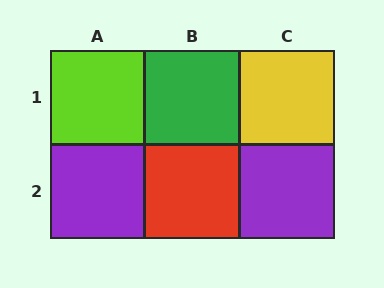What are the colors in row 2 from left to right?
Purple, red, purple.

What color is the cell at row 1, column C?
Yellow.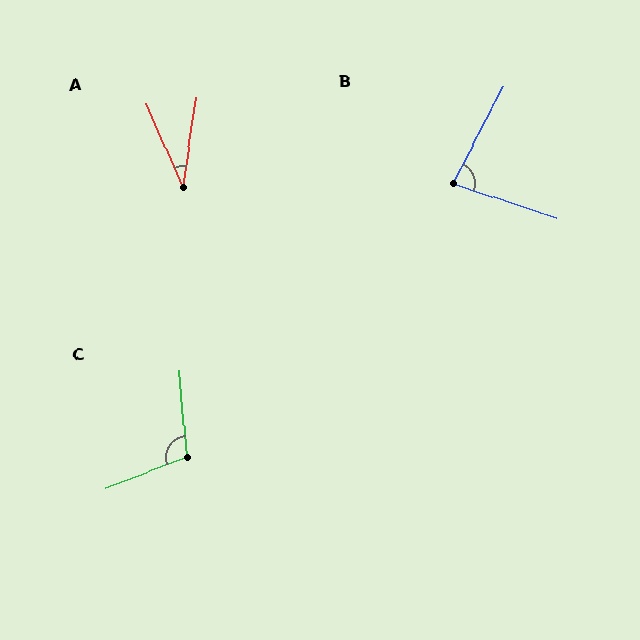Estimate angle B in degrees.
Approximately 81 degrees.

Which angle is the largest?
C, at approximately 106 degrees.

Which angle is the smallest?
A, at approximately 32 degrees.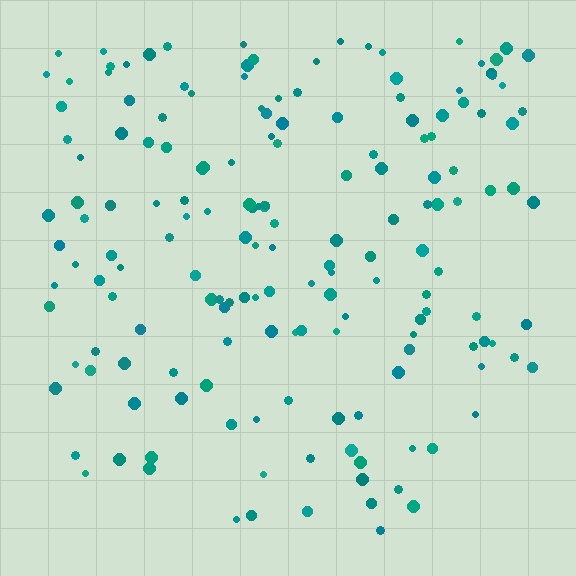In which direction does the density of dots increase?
From bottom to top, with the top side densest.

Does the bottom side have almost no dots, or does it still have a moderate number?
Still a moderate number, just noticeably fewer than the top.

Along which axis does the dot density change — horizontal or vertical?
Vertical.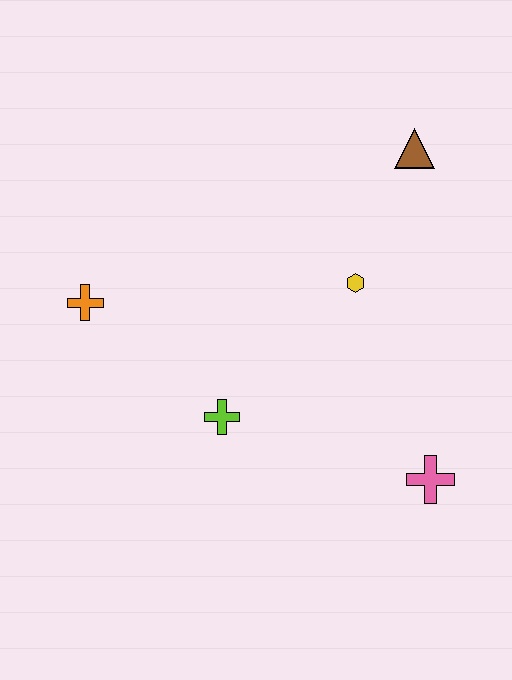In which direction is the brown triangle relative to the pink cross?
The brown triangle is above the pink cross.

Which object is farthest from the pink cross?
The orange cross is farthest from the pink cross.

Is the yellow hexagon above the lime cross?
Yes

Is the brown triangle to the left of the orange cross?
No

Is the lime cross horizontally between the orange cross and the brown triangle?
Yes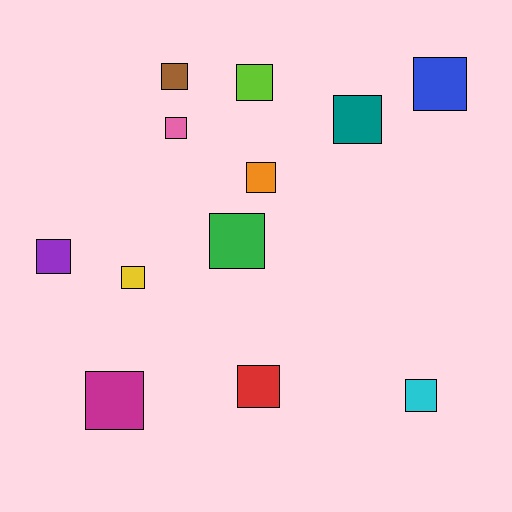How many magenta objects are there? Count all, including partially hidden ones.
There is 1 magenta object.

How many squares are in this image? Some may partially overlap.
There are 12 squares.